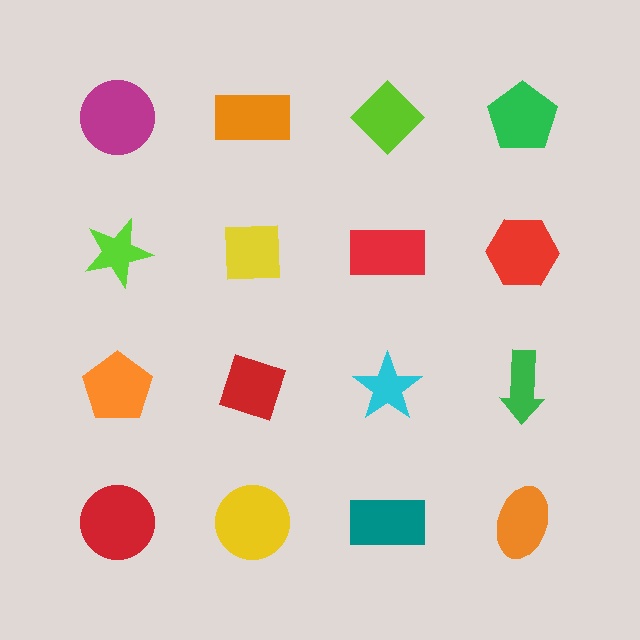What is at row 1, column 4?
A green pentagon.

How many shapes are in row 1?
4 shapes.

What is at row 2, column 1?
A lime star.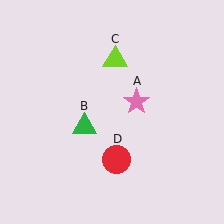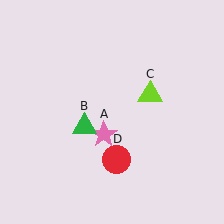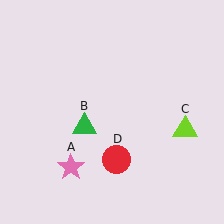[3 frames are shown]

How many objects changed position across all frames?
2 objects changed position: pink star (object A), lime triangle (object C).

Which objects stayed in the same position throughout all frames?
Green triangle (object B) and red circle (object D) remained stationary.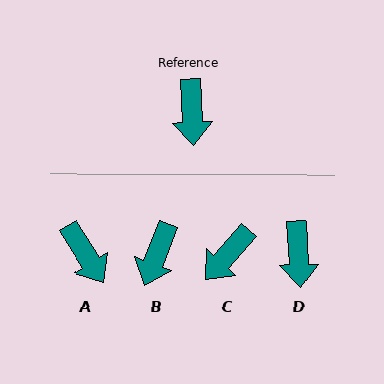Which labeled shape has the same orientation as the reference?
D.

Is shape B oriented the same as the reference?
No, it is off by about 25 degrees.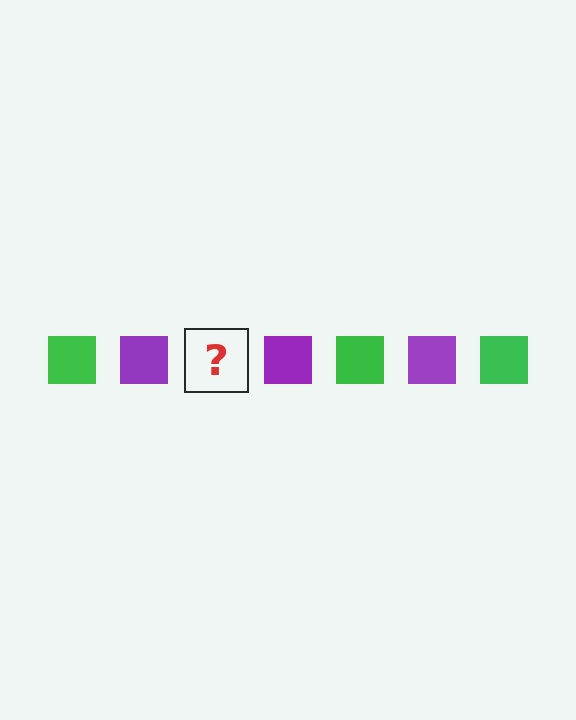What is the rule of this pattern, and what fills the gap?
The rule is that the pattern cycles through green, purple squares. The gap should be filled with a green square.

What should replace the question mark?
The question mark should be replaced with a green square.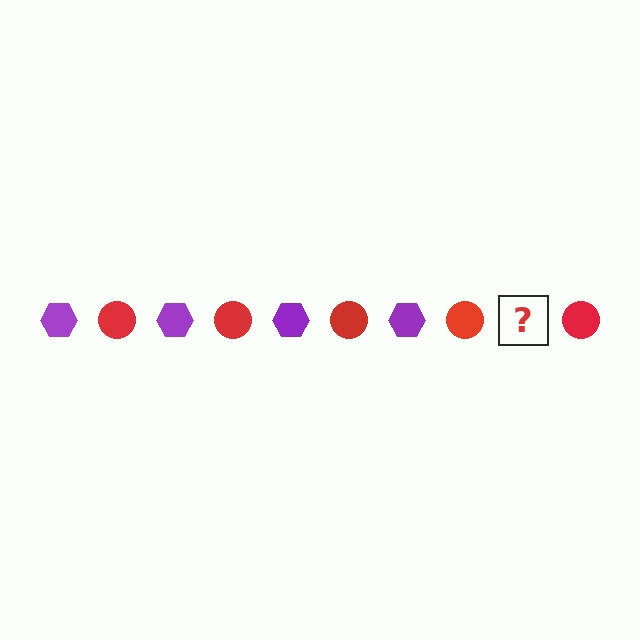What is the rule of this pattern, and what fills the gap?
The rule is that the pattern alternates between purple hexagon and red circle. The gap should be filled with a purple hexagon.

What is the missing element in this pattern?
The missing element is a purple hexagon.